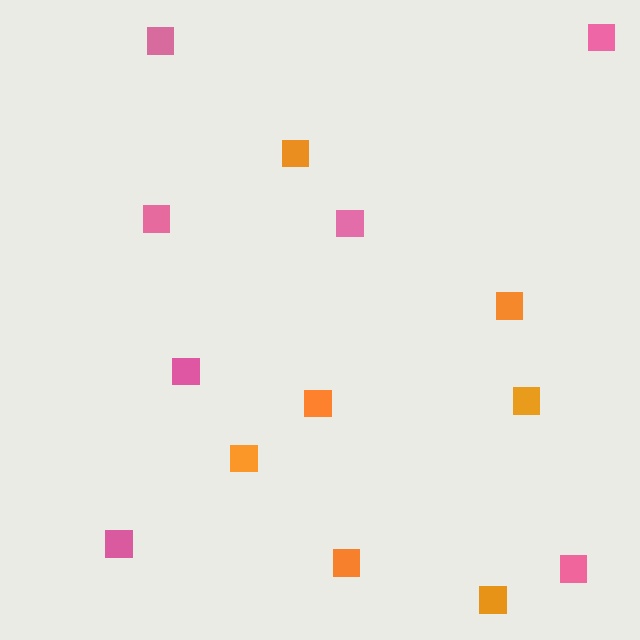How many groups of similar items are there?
There are 2 groups: one group of pink squares (7) and one group of orange squares (7).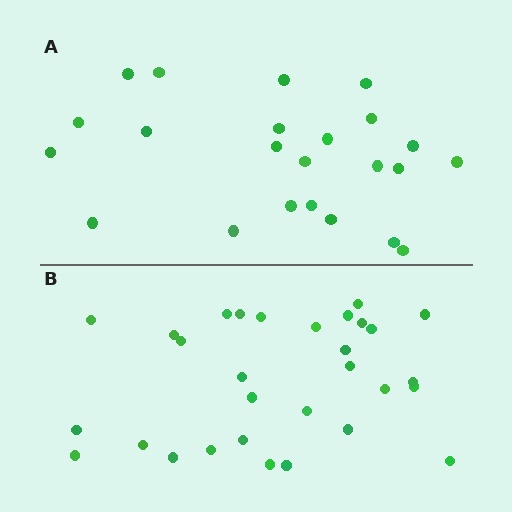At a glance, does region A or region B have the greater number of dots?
Region B (the bottom region) has more dots.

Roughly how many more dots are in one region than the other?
Region B has roughly 8 or so more dots than region A.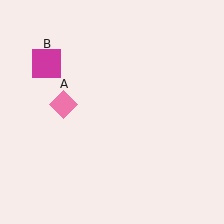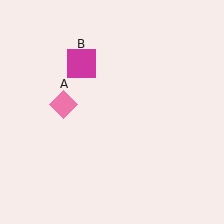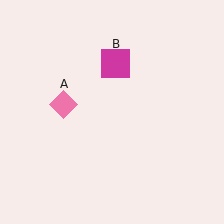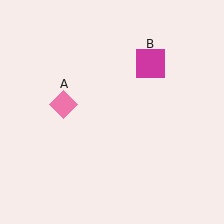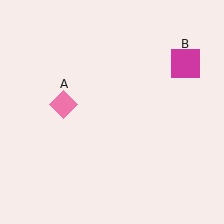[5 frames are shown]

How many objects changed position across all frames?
1 object changed position: magenta square (object B).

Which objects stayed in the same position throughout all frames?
Pink diamond (object A) remained stationary.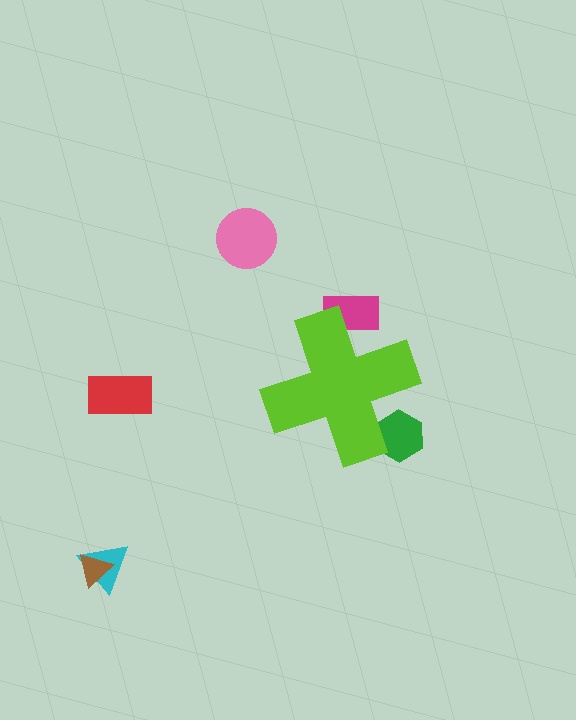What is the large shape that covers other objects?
A lime cross.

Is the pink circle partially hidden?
No, the pink circle is fully visible.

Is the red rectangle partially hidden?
No, the red rectangle is fully visible.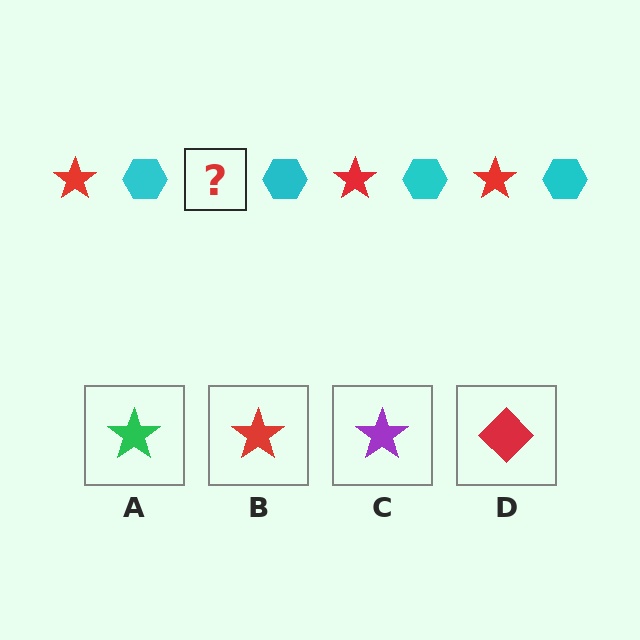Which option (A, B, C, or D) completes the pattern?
B.